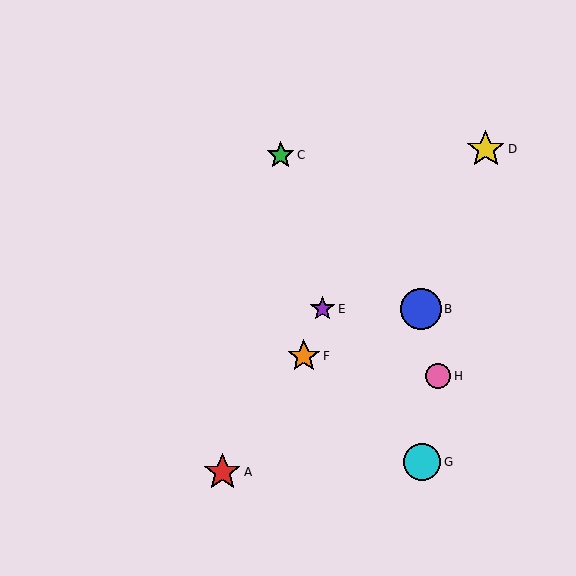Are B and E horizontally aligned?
Yes, both are at y≈309.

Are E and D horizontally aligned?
No, E is at y≈309 and D is at y≈149.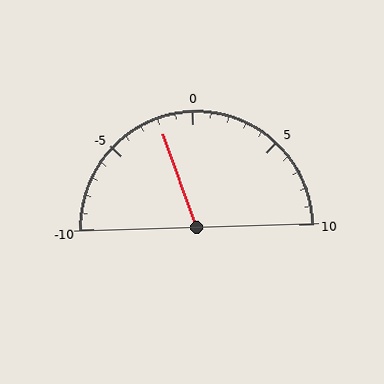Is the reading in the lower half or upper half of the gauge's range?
The reading is in the lower half of the range (-10 to 10).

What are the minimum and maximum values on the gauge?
The gauge ranges from -10 to 10.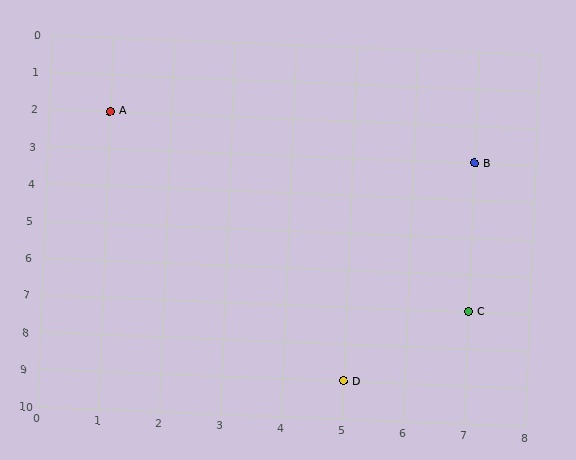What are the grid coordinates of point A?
Point A is at grid coordinates (1, 2).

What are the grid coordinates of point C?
Point C is at grid coordinates (7, 7).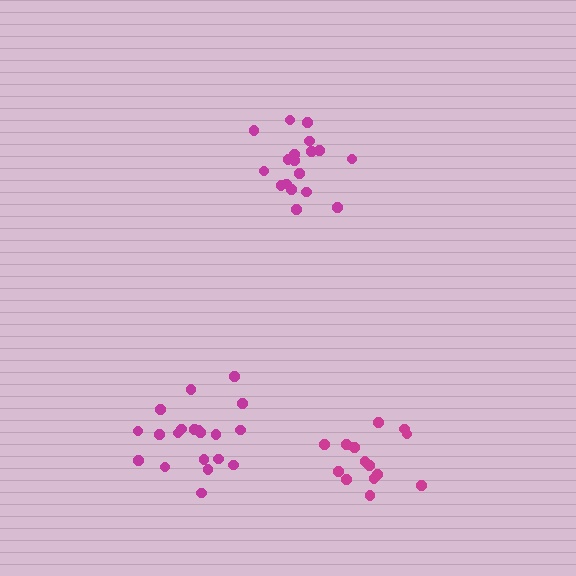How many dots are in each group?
Group 1: 14 dots, Group 2: 18 dots, Group 3: 20 dots (52 total).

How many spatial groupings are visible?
There are 3 spatial groupings.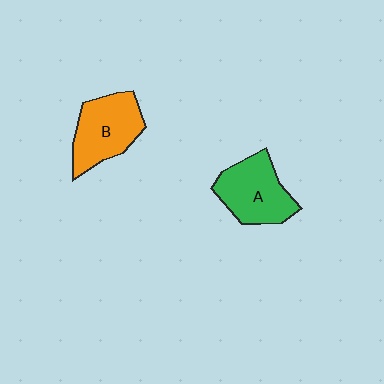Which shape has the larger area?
Shape B (orange).